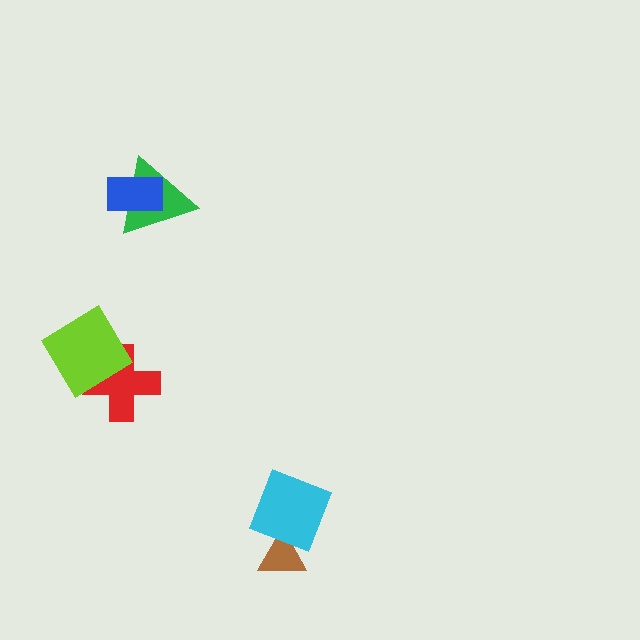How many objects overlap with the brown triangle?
1 object overlaps with the brown triangle.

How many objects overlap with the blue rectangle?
1 object overlaps with the blue rectangle.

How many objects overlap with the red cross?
1 object overlaps with the red cross.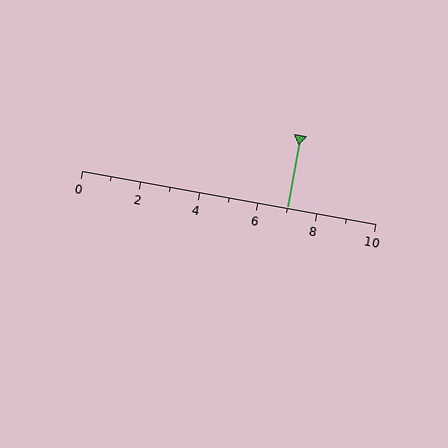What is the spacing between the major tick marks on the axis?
The major ticks are spaced 2 apart.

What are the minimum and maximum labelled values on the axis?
The axis runs from 0 to 10.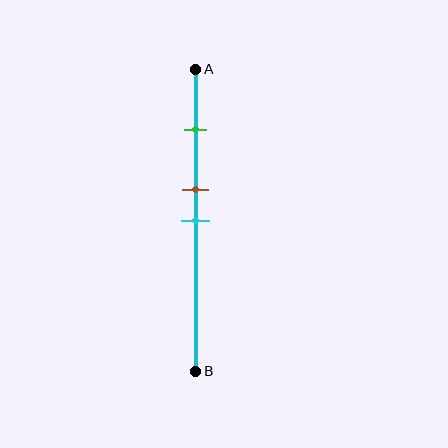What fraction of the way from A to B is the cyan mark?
The cyan mark is approximately 50% (0.5) of the way from A to B.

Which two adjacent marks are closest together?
The brown and cyan marks are the closest adjacent pair.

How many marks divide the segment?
There are 3 marks dividing the segment.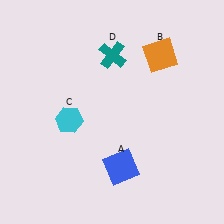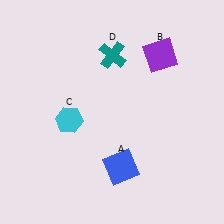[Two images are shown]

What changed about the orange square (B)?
In Image 1, B is orange. In Image 2, it changed to purple.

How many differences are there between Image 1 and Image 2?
There is 1 difference between the two images.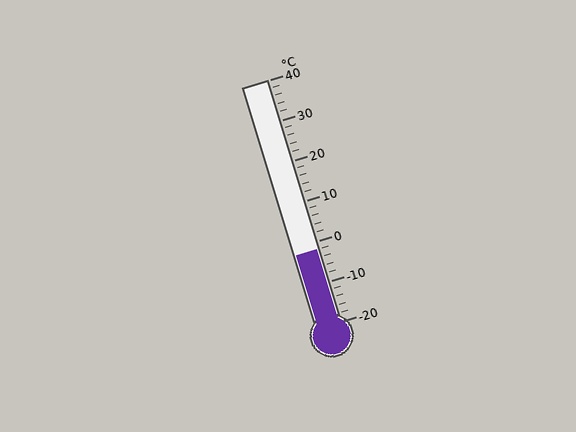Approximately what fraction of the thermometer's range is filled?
The thermometer is filled to approximately 30% of its range.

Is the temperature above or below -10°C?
The temperature is above -10°C.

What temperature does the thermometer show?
The thermometer shows approximately -2°C.